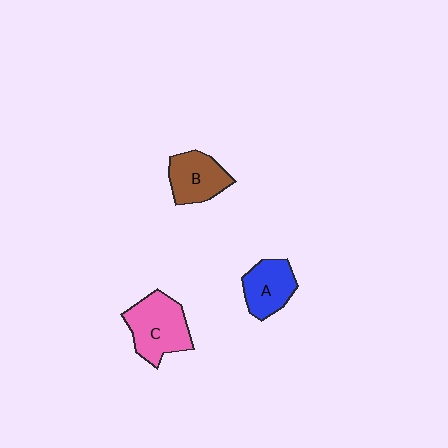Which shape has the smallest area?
Shape A (blue).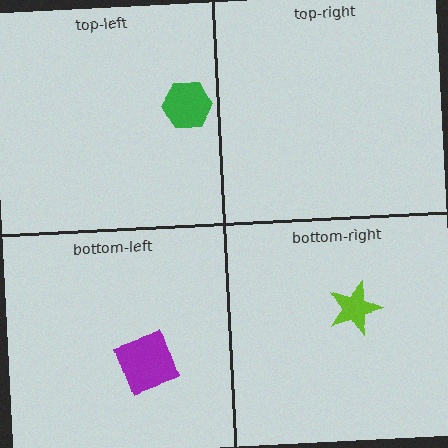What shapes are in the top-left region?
The green hexagon.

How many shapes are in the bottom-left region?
1.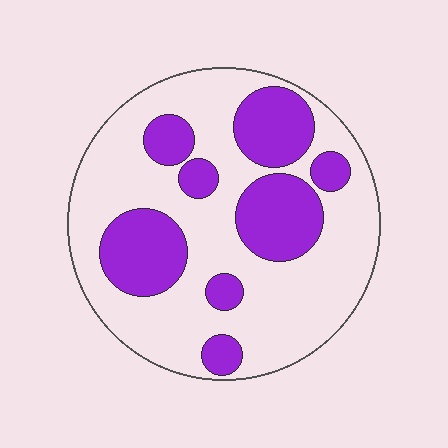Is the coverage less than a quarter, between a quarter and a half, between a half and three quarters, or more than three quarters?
Between a quarter and a half.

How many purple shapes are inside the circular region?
8.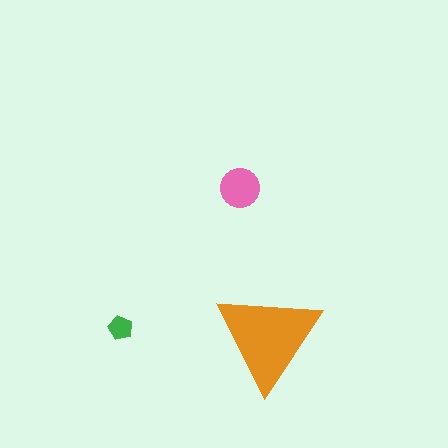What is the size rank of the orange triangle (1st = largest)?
1st.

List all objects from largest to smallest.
The orange triangle, the pink circle, the green pentagon.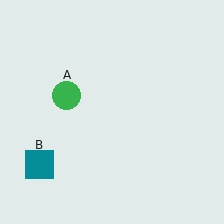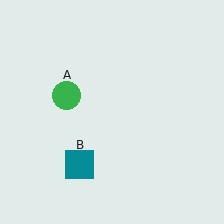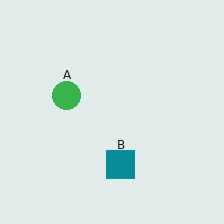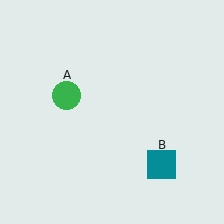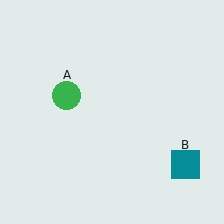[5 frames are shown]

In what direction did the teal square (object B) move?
The teal square (object B) moved right.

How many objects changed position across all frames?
1 object changed position: teal square (object B).